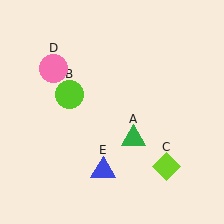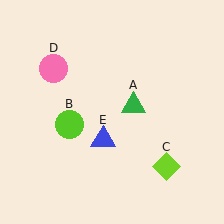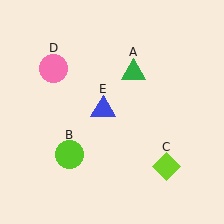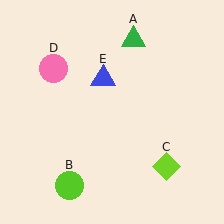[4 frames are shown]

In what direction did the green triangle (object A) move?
The green triangle (object A) moved up.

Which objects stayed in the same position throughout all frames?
Lime diamond (object C) and pink circle (object D) remained stationary.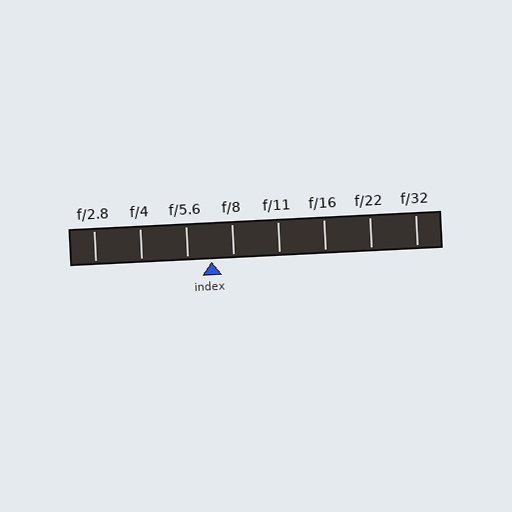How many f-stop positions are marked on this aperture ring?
There are 8 f-stop positions marked.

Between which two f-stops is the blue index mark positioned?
The index mark is between f/5.6 and f/8.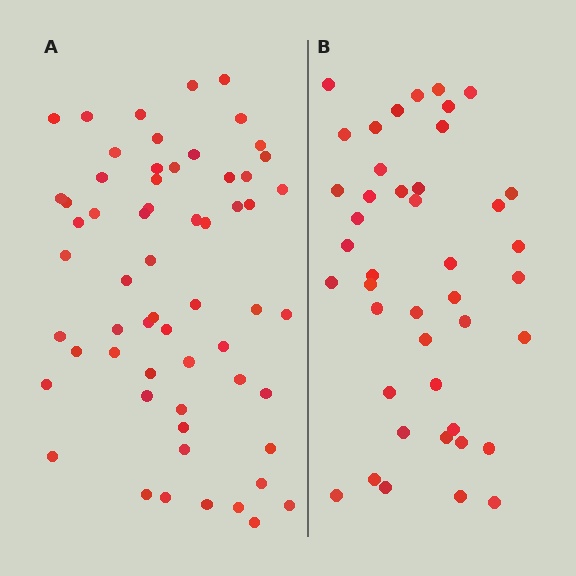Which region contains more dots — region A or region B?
Region A (the left region) has more dots.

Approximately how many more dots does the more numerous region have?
Region A has approximately 15 more dots than region B.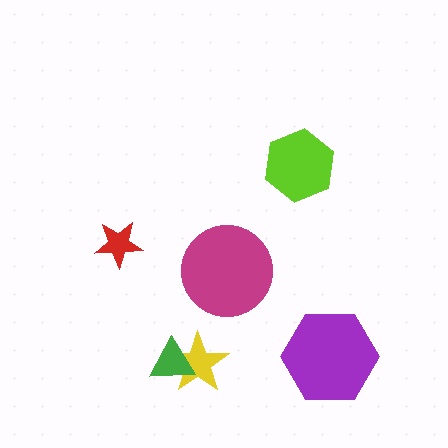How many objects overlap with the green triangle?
1 object overlaps with the green triangle.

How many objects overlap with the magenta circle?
0 objects overlap with the magenta circle.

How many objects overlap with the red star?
0 objects overlap with the red star.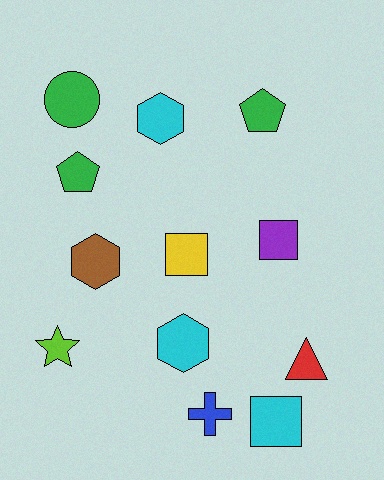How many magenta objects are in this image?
There are no magenta objects.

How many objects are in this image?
There are 12 objects.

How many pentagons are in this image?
There are 2 pentagons.